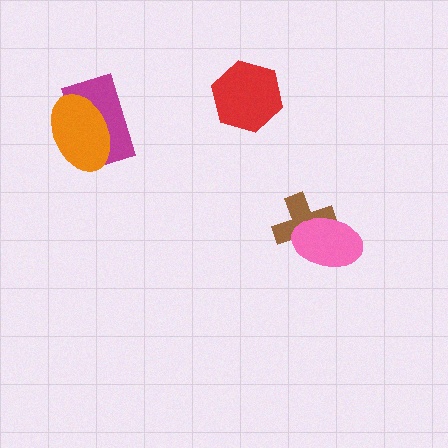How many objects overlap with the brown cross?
1 object overlaps with the brown cross.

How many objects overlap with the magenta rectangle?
1 object overlaps with the magenta rectangle.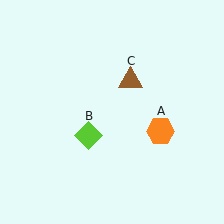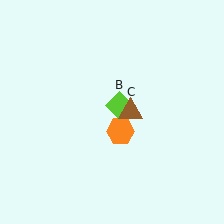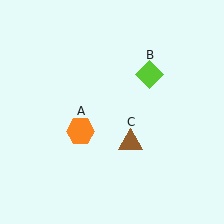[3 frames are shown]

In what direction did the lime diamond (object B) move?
The lime diamond (object B) moved up and to the right.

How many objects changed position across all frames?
3 objects changed position: orange hexagon (object A), lime diamond (object B), brown triangle (object C).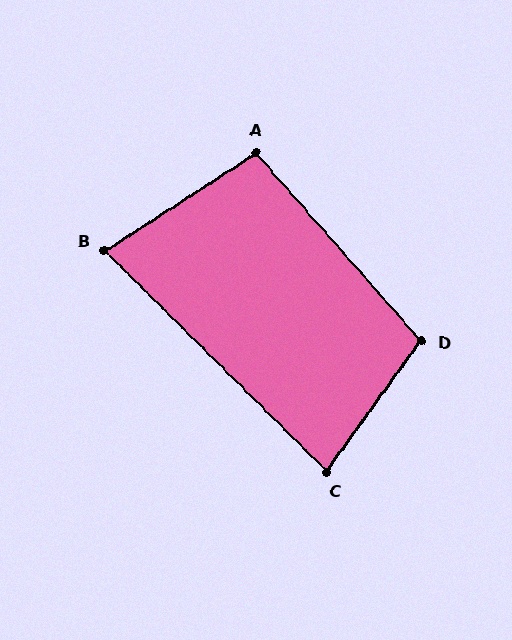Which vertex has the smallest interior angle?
B, at approximately 78 degrees.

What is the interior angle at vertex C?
Approximately 81 degrees (acute).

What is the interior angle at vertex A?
Approximately 99 degrees (obtuse).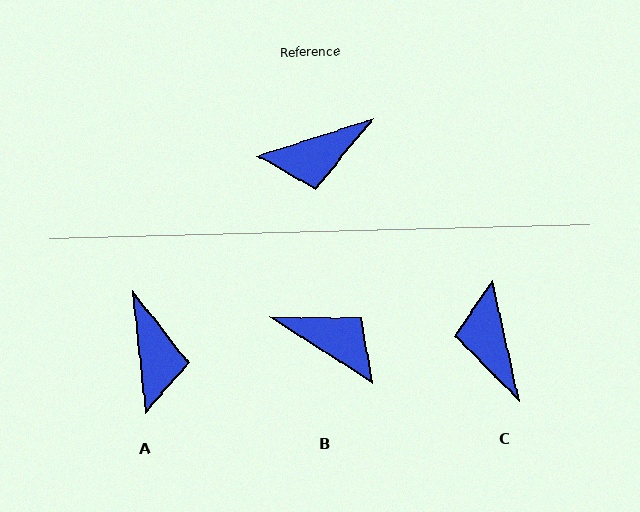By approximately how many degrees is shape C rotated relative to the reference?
Approximately 96 degrees clockwise.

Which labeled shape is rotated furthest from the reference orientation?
B, about 130 degrees away.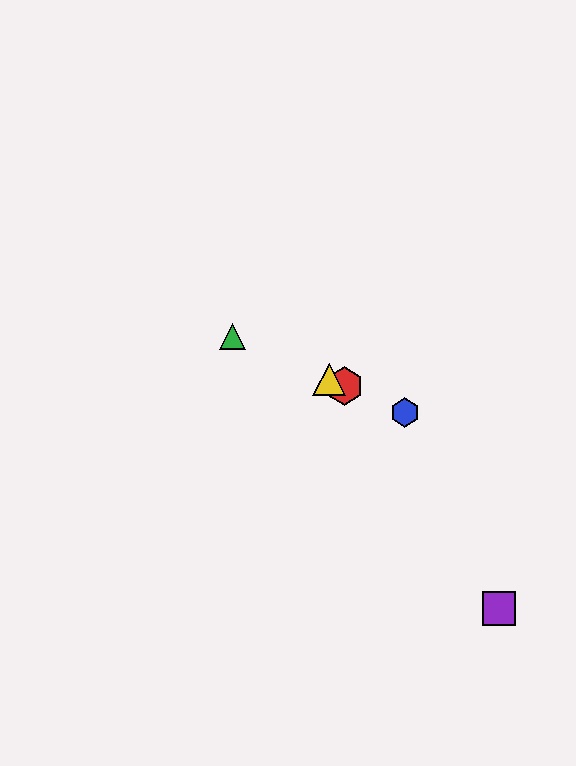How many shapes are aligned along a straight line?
4 shapes (the red hexagon, the blue hexagon, the green triangle, the yellow triangle) are aligned along a straight line.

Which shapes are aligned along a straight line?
The red hexagon, the blue hexagon, the green triangle, the yellow triangle are aligned along a straight line.